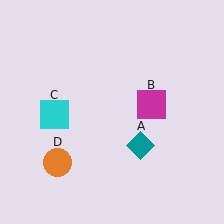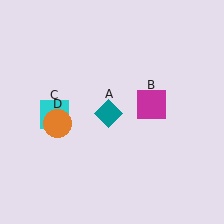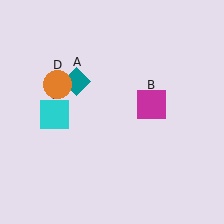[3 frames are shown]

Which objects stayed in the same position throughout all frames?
Magenta square (object B) and cyan square (object C) remained stationary.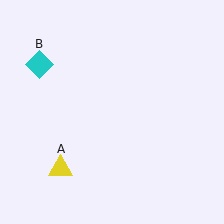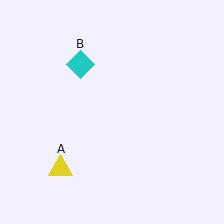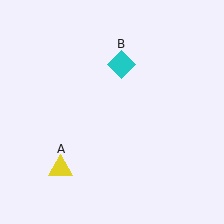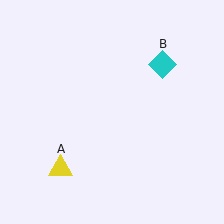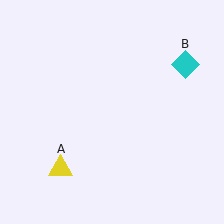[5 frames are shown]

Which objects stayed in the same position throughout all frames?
Yellow triangle (object A) remained stationary.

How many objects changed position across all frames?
1 object changed position: cyan diamond (object B).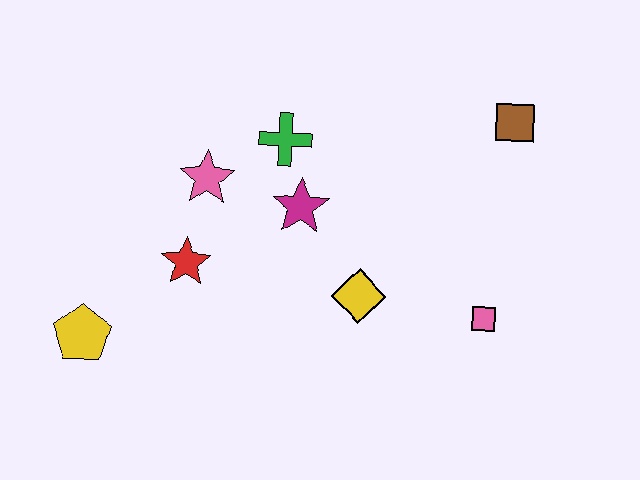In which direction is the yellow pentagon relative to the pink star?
The yellow pentagon is below the pink star.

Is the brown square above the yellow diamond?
Yes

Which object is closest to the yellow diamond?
The magenta star is closest to the yellow diamond.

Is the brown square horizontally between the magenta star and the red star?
No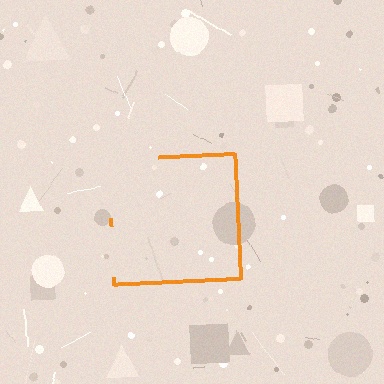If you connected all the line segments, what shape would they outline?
They would outline a square.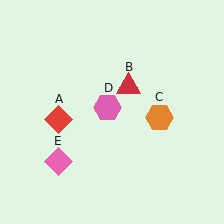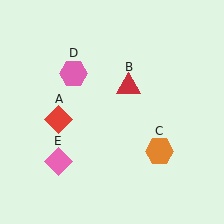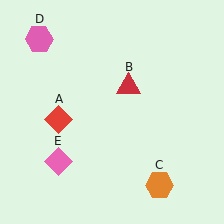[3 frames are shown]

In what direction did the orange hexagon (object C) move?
The orange hexagon (object C) moved down.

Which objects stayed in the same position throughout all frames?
Red diamond (object A) and red triangle (object B) and pink diamond (object E) remained stationary.